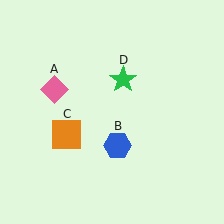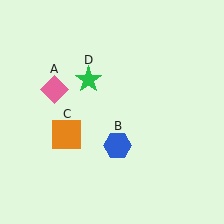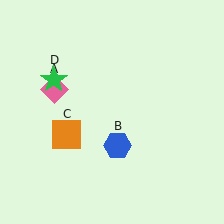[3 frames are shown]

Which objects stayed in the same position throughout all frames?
Pink diamond (object A) and blue hexagon (object B) and orange square (object C) remained stationary.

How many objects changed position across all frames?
1 object changed position: green star (object D).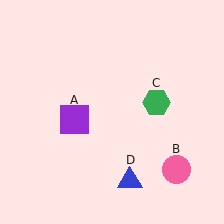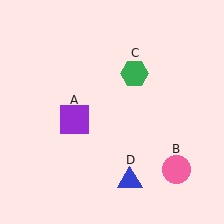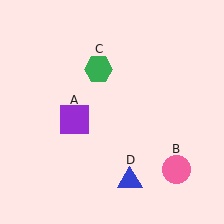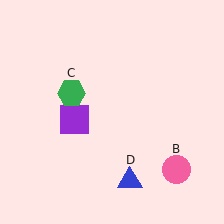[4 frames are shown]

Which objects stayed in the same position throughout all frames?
Purple square (object A) and pink circle (object B) and blue triangle (object D) remained stationary.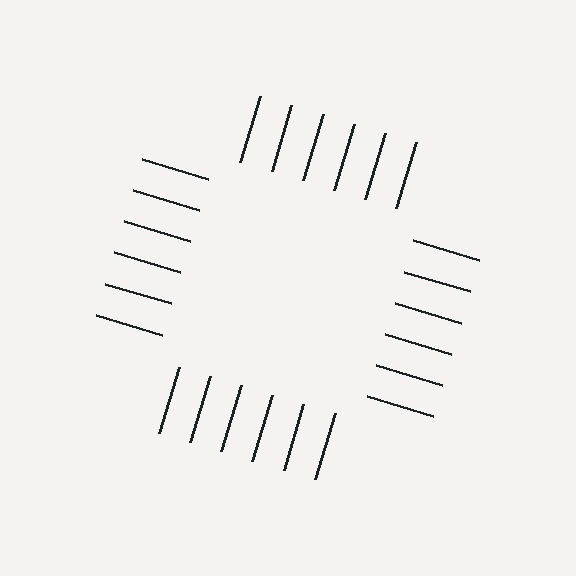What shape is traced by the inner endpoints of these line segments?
An illusory square — the line segments terminate on its edges but no continuous stroke is drawn.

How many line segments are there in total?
24 — 6 along each of the 4 edges.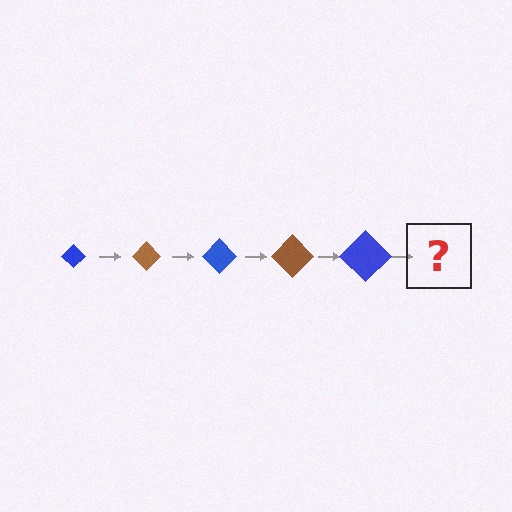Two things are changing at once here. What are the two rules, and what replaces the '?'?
The two rules are that the diamond grows larger each step and the color cycles through blue and brown. The '?' should be a brown diamond, larger than the previous one.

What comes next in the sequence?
The next element should be a brown diamond, larger than the previous one.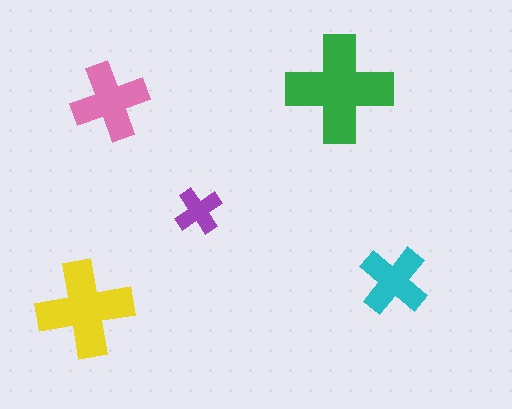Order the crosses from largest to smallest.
the green one, the yellow one, the pink one, the cyan one, the purple one.